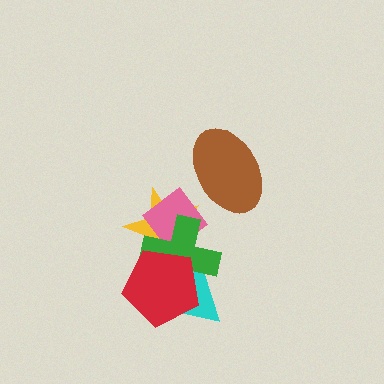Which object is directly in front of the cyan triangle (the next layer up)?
The green cross is directly in front of the cyan triangle.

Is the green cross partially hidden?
Yes, it is partially covered by another shape.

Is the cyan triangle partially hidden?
Yes, it is partially covered by another shape.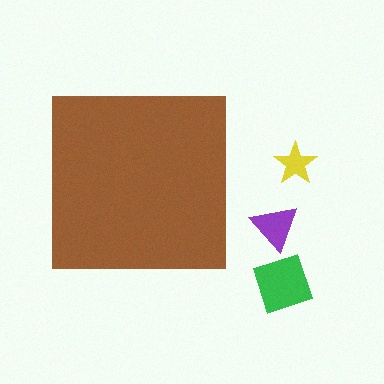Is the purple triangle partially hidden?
No, the purple triangle is fully visible.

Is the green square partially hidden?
No, the green square is fully visible.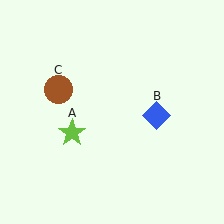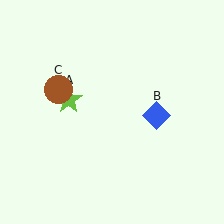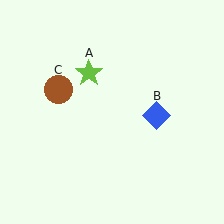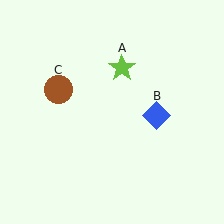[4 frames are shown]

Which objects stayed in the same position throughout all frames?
Blue diamond (object B) and brown circle (object C) remained stationary.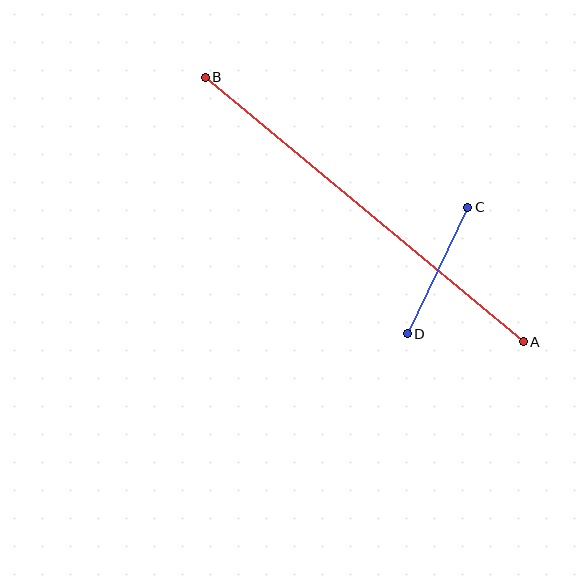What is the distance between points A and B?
The distance is approximately 414 pixels.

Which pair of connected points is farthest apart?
Points A and B are farthest apart.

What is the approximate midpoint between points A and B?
The midpoint is at approximately (364, 209) pixels.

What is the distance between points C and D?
The distance is approximately 140 pixels.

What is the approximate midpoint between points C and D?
The midpoint is at approximately (438, 271) pixels.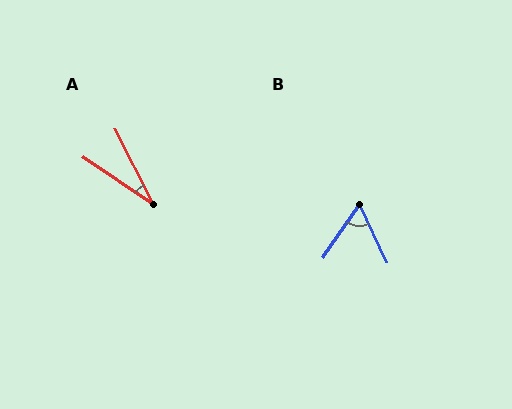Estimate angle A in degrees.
Approximately 29 degrees.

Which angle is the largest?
B, at approximately 60 degrees.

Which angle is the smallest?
A, at approximately 29 degrees.